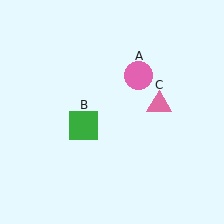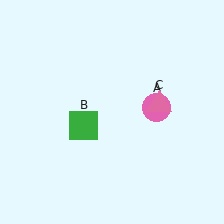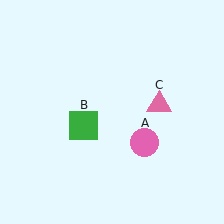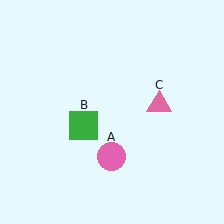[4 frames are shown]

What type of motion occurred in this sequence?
The pink circle (object A) rotated clockwise around the center of the scene.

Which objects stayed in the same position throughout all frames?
Green square (object B) and pink triangle (object C) remained stationary.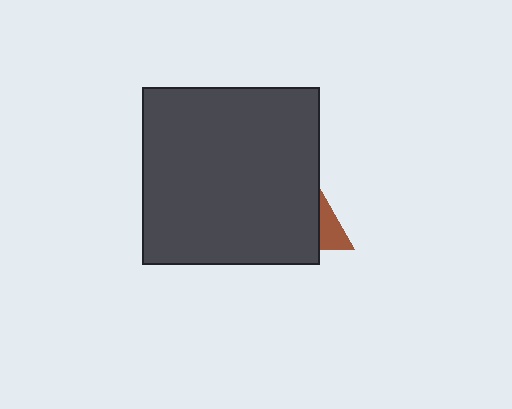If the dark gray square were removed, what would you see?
You would see the complete brown triangle.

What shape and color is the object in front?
The object in front is a dark gray square.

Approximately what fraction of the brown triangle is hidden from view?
Roughly 70% of the brown triangle is hidden behind the dark gray square.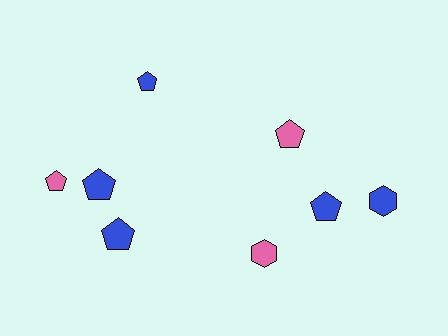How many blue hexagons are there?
There is 1 blue hexagon.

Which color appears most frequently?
Blue, with 5 objects.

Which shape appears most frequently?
Pentagon, with 6 objects.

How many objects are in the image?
There are 8 objects.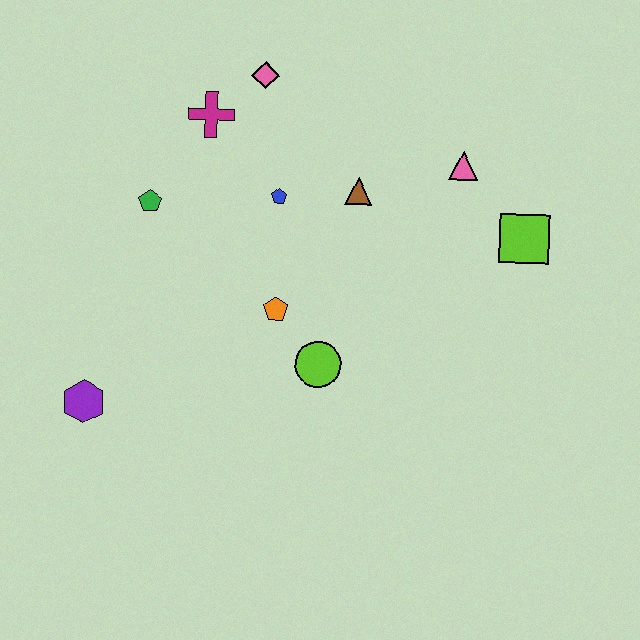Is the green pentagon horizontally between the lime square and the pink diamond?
No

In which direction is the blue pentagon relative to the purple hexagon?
The blue pentagon is above the purple hexagon.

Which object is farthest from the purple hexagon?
The lime square is farthest from the purple hexagon.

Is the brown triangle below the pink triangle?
Yes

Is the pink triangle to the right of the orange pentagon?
Yes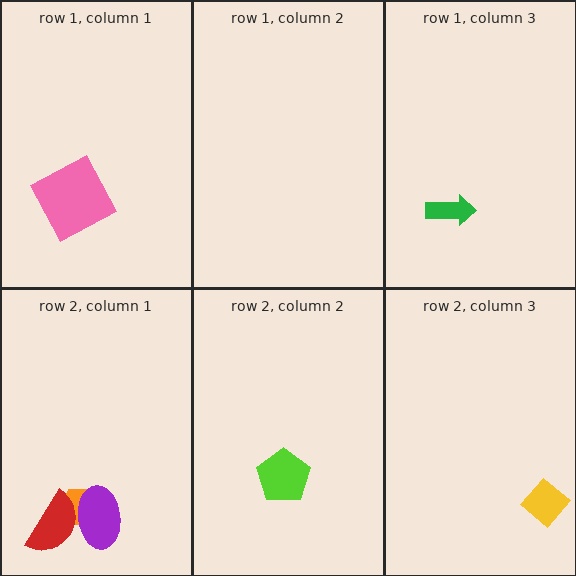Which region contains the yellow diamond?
The row 2, column 3 region.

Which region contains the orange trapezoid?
The row 2, column 1 region.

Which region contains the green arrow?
The row 1, column 3 region.